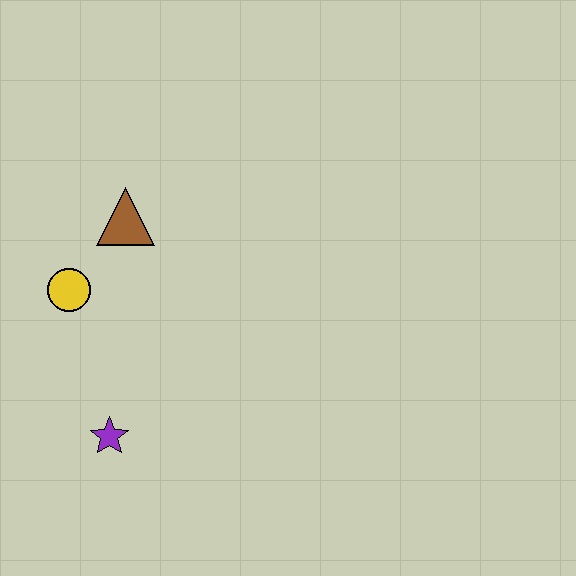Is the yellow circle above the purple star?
Yes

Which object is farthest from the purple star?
The brown triangle is farthest from the purple star.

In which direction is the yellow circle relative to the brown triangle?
The yellow circle is below the brown triangle.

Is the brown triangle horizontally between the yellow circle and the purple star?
No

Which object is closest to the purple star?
The yellow circle is closest to the purple star.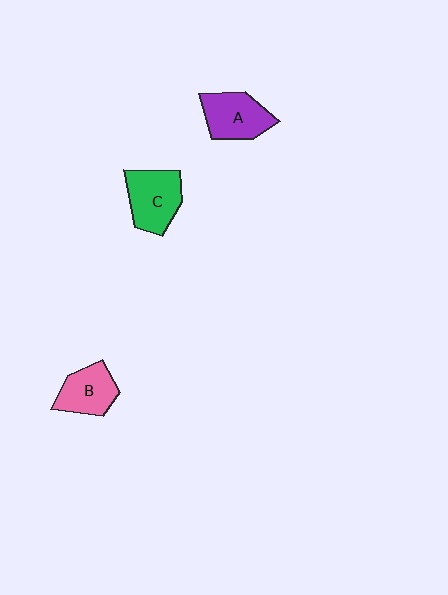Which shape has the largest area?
Shape C (green).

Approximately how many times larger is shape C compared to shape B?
Approximately 1.2 times.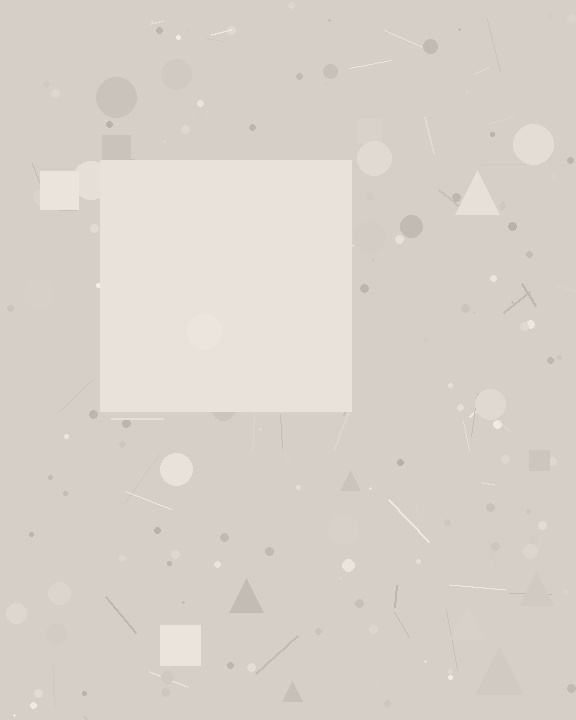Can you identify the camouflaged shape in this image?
The camouflaged shape is a square.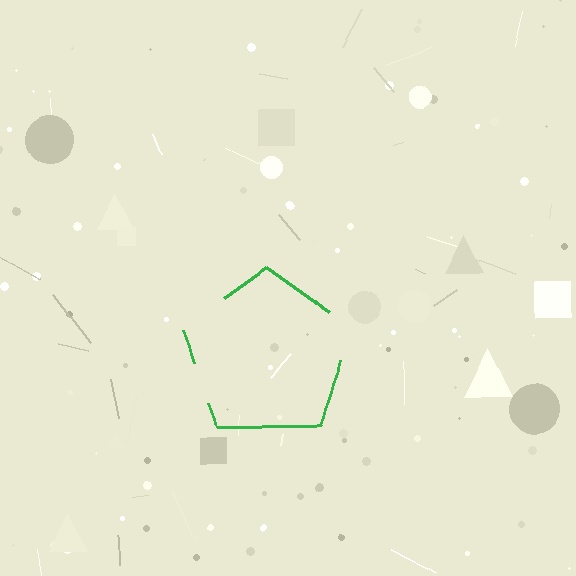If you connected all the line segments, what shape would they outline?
They would outline a pentagon.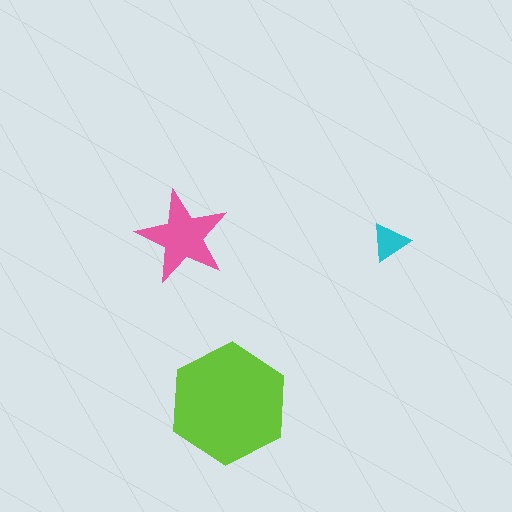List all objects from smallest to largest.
The cyan triangle, the pink star, the lime hexagon.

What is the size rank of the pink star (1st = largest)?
2nd.